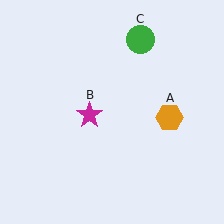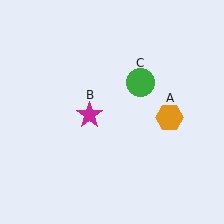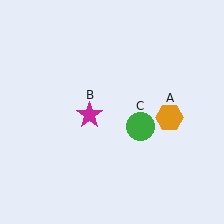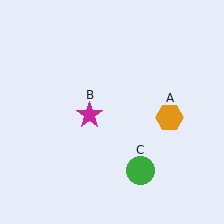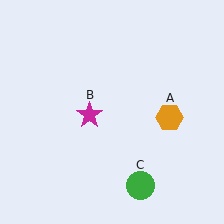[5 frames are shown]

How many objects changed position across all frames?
1 object changed position: green circle (object C).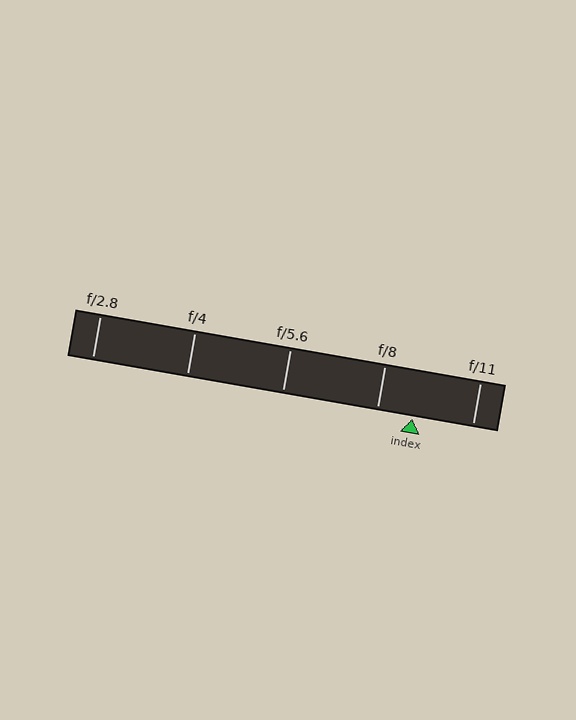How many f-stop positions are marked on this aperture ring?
There are 5 f-stop positions marked.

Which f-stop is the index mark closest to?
The index mark is closest to f/8.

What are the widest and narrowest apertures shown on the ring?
The widest aperture shown is f/2.8 and the narrowest is f/11.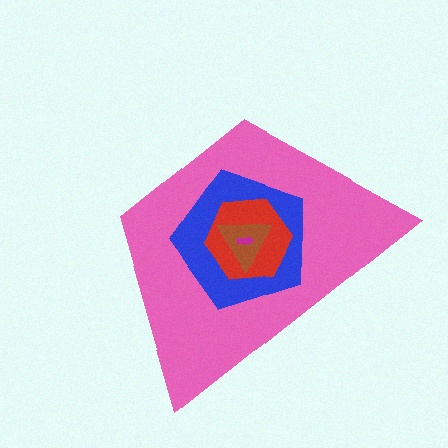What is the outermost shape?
The pink trapezoid.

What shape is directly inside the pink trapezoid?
The blue pentagon.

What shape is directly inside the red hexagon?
The brown triangle.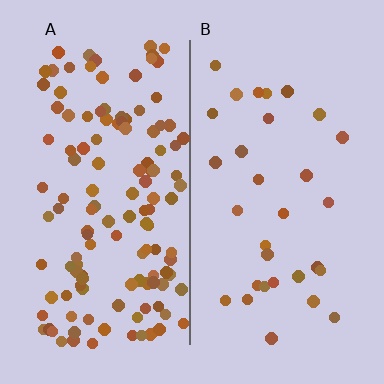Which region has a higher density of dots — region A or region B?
A (the left).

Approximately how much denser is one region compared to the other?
Approximately 4.1× — region A over region B.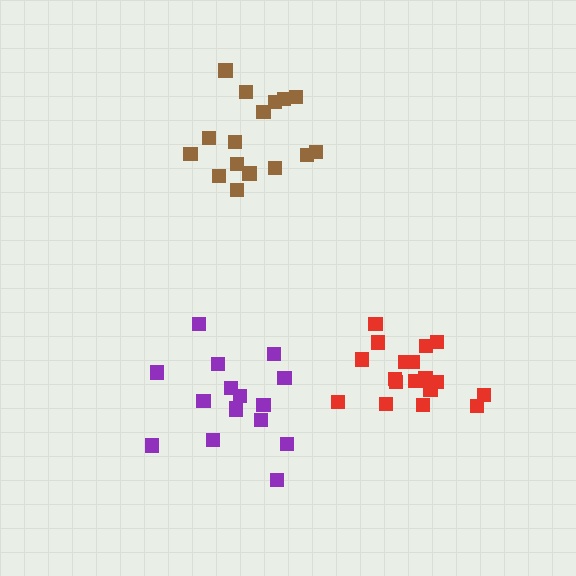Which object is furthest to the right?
The red cluster is rightmost.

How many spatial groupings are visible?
There are 3 spatial groupings.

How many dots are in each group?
Group 1: 16 dots, Group 2: 16 dots, Group 3: 18 dots (50 total).